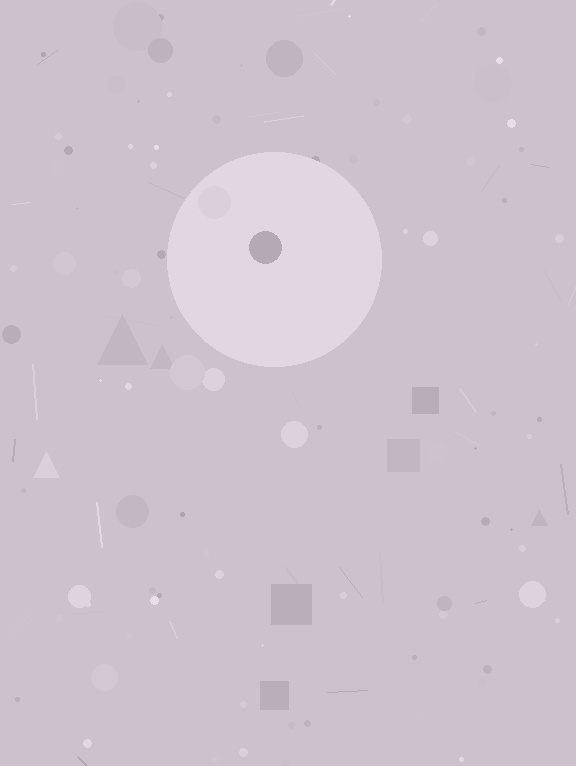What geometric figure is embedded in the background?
A circle is embedded in the background.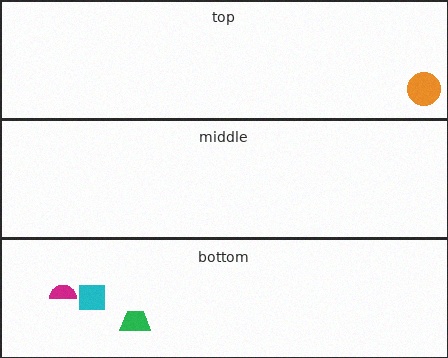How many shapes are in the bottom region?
3.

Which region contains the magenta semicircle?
The bottom region.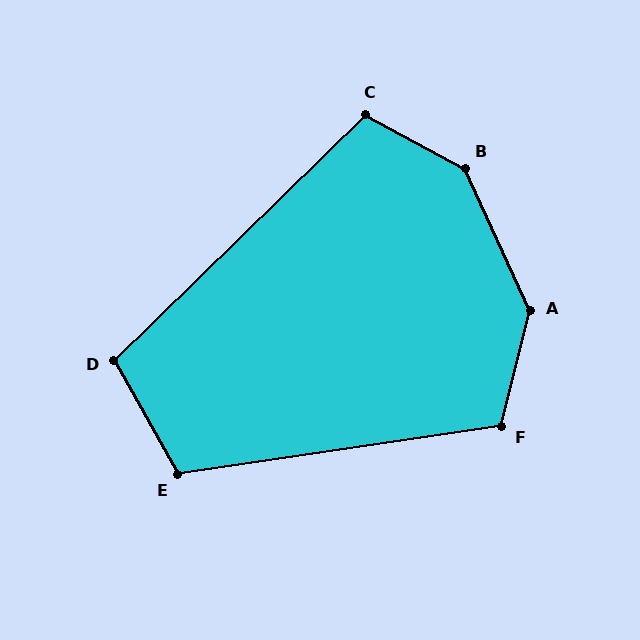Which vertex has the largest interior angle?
B, at approximately 143 degrees.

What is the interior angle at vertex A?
Approximately 142 degrees (obtuse).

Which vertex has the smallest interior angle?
D, at approximately 105 degrees.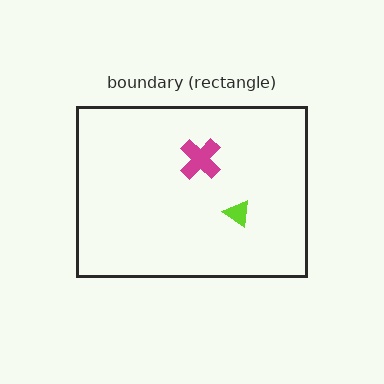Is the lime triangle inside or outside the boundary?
Inside.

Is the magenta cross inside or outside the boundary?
Inside.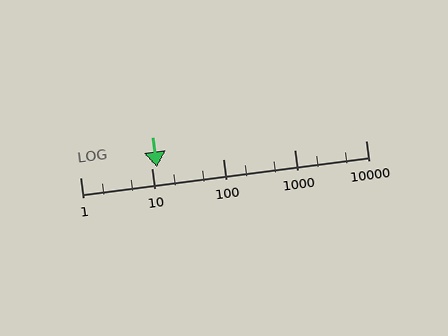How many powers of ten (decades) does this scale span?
The scale spans 4 decades, from 1 to 10000.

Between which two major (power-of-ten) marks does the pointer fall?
The pointer is between 10 and 100.